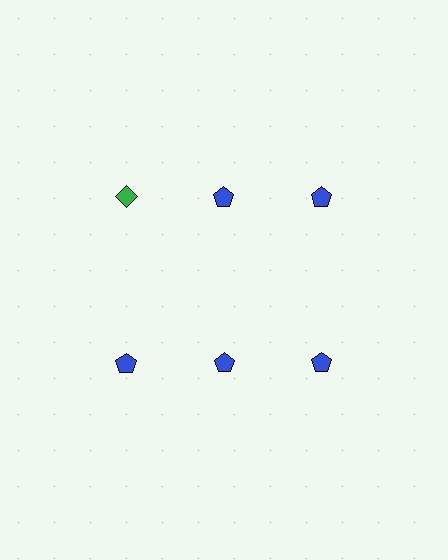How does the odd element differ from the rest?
It differs in both color (green instead of blue) and shape (diamond instead of pentagon).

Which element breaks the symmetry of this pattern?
The green diamond in the top row, leftmost column breaks the symmetry. All other shapes are blue pentagons.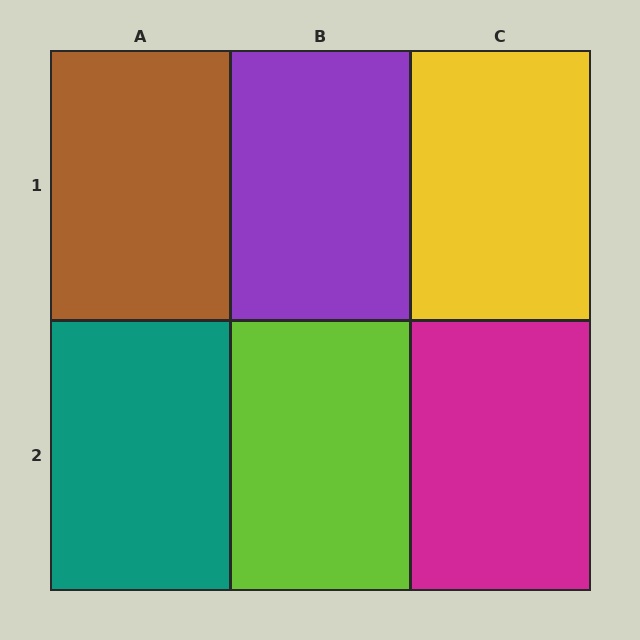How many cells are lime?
1 cell is lime.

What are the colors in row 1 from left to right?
Brown, purple, yellow.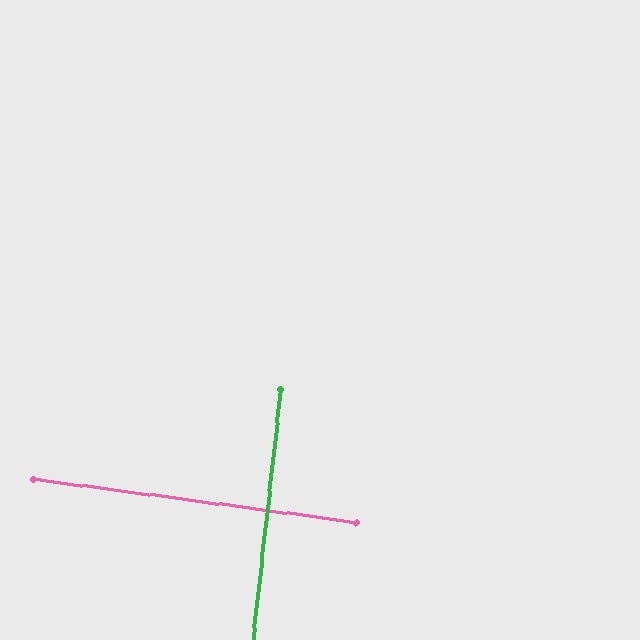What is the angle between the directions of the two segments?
Approximately 89 degrees.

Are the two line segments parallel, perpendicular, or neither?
Perpendicular — they meet at approximately 89°.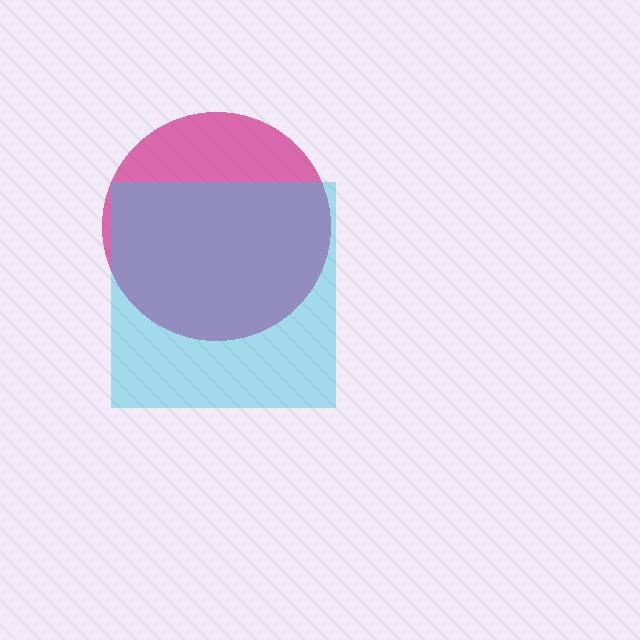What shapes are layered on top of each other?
The layered shapes are: a magenta circle, a cyan square.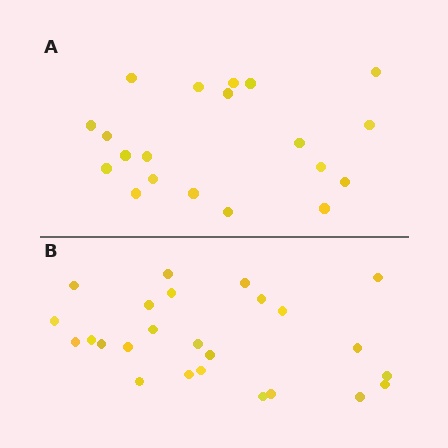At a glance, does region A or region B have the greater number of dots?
Region B (the bottom region) has more dots.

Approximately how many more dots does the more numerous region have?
Region B has about 5 more dots than region A.